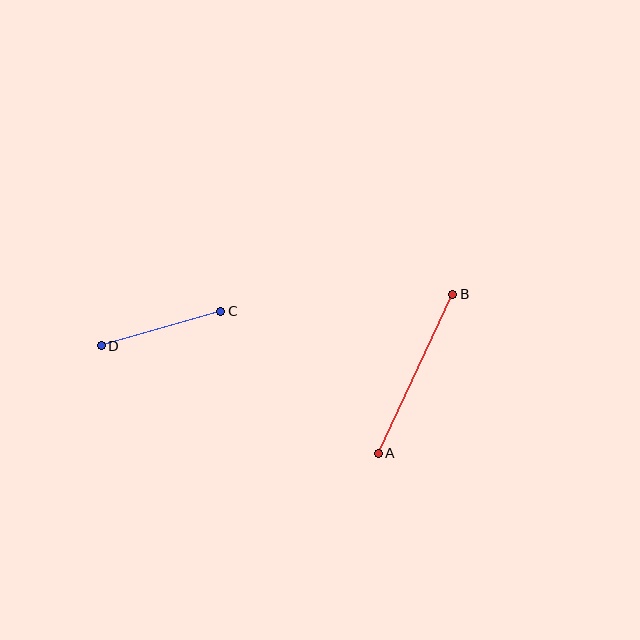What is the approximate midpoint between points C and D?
The midpoint is at approximately (161, 328) pixels.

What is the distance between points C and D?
The distance is approximately 124 pixels.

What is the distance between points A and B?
The distance is approximately 176 pixels.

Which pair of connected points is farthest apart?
Points A and B are farthest apart.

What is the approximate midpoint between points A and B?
The midpoint is at approximately (416, 374) pixels.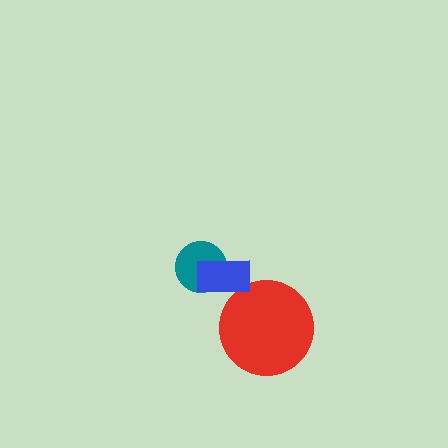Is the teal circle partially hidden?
Yes, it is partially covered by another shape.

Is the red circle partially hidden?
No, no other shape covers it.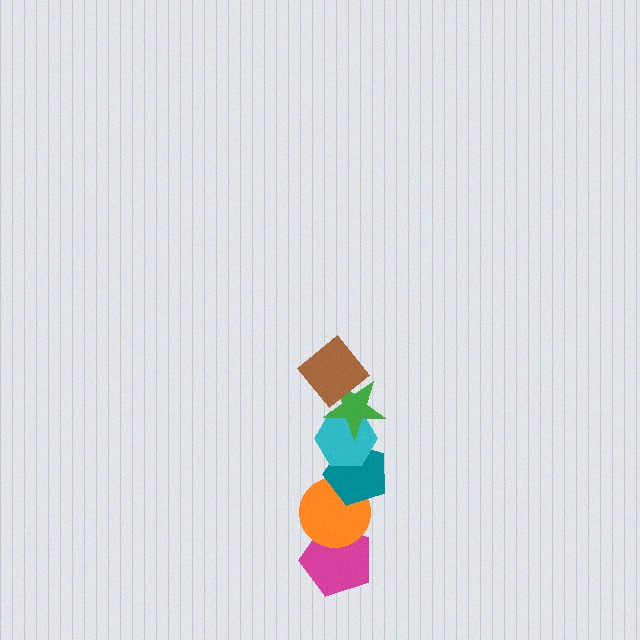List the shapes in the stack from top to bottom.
From top to bottom: the brown diamond, the green star, the cyan hexagon, the teal pentagon, the orange circle, the magenta pentagon.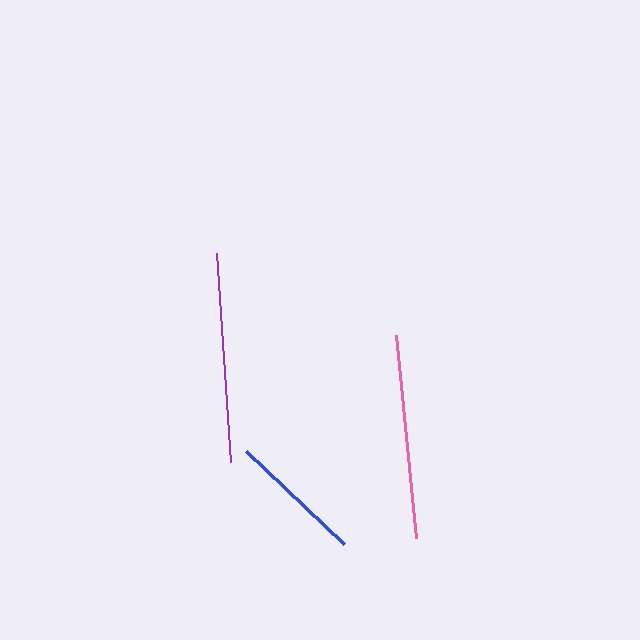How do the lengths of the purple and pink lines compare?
The purple and pink lines are approximately the same length.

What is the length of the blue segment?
The blue segment is approximately 135 pixels long.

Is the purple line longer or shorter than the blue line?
The purple line is longer than the blue line.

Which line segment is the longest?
The purple line is the longest at approximately 209 pixels.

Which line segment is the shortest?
The blue line is the shortest at approximately 135 pixels.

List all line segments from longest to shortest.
From longest to shortest: purple, pink, blue.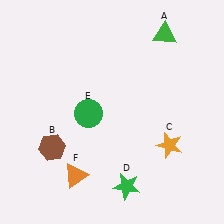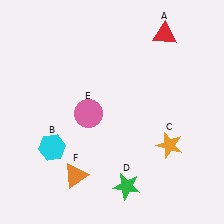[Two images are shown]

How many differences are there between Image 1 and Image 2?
There are 3 differences between the two images.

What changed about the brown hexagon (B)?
In Image 1, B is brown. In Image 2, it changed to cyan.